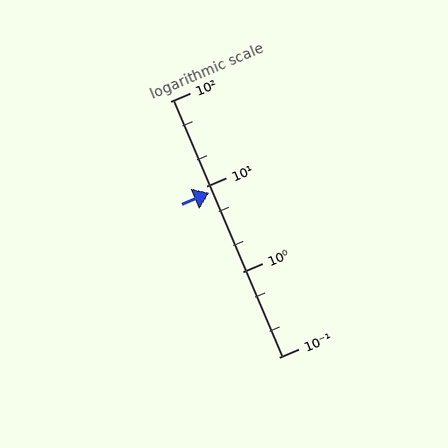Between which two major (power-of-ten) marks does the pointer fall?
The pointer is between 1 and 10.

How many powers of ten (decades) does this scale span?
The scale spans 3 decades, from 0.1 to 100.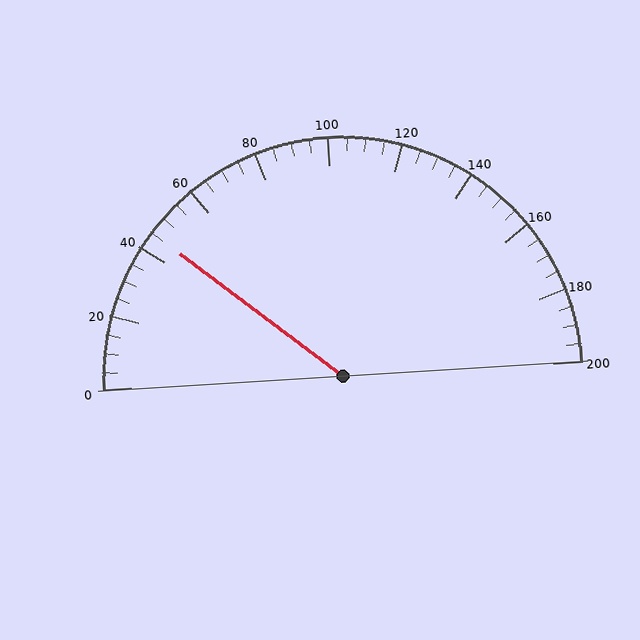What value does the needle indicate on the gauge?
The needle indicates approximately 45.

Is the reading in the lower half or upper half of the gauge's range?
The reading is in the lower half of the range (0 to 200).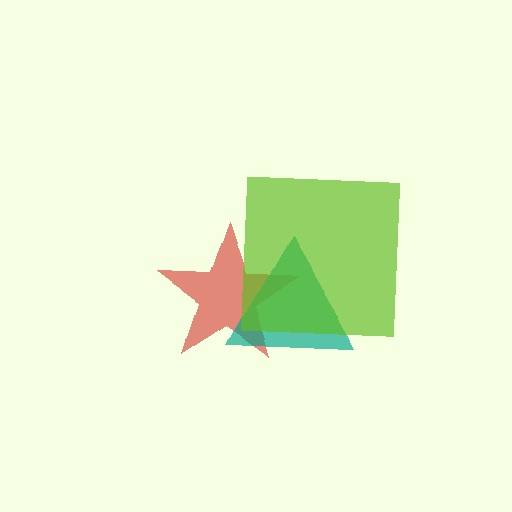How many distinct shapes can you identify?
There are 3 distinct shapes: a red star, a teal triangle, a lime square.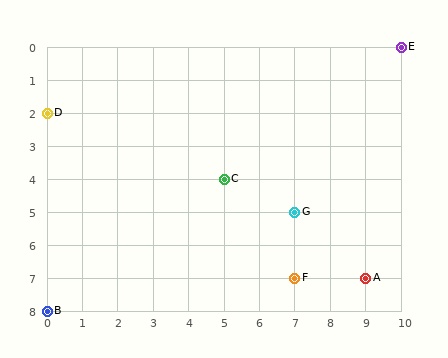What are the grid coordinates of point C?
Point C is at grid coordinates (5, 4).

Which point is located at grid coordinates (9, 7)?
Point A is at (9, 7).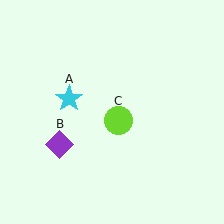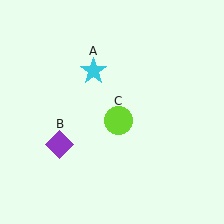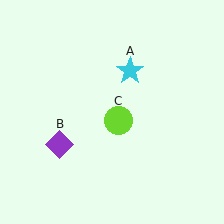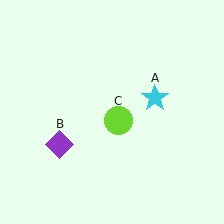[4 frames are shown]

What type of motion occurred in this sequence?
The cyan star (object A) rotated clockwise around the center of the scene.